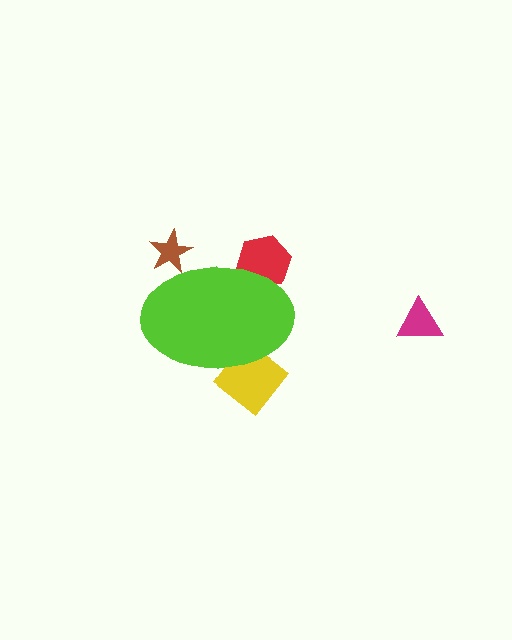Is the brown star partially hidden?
Yes, the brown star is partially hidden behind the lime ellipse.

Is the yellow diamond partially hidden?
Yes, the yellow diamond is partially hidden behind the lime ellipse.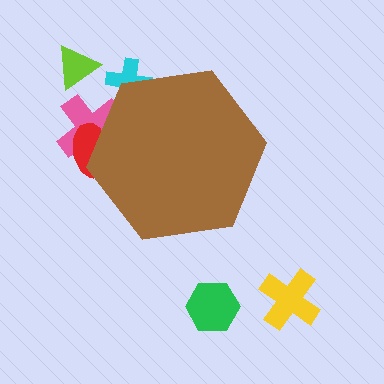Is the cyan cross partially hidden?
Yes, the cyan cross is partially hidden behind the brown hexagon.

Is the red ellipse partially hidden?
Yes, the red ellipse is partially hidden behind the brown hexagon.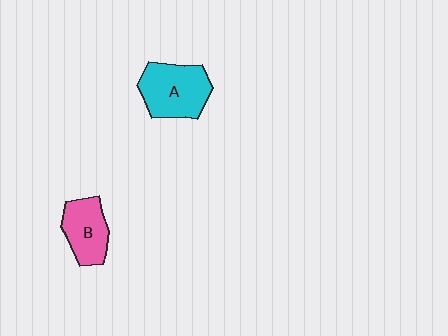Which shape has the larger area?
Shape A (cyan).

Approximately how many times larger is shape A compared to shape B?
Approximately 1.3 times.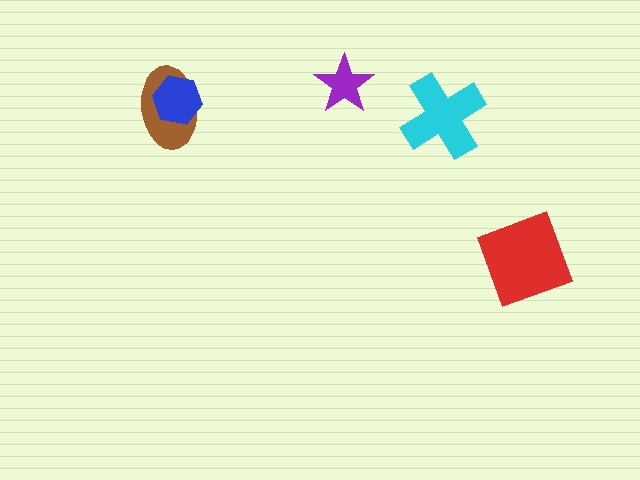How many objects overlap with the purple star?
0 objects overlap with the purple star.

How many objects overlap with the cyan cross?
0 objects overlap with the cyan cross.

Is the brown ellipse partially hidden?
Yes, it is partially covered by another shape.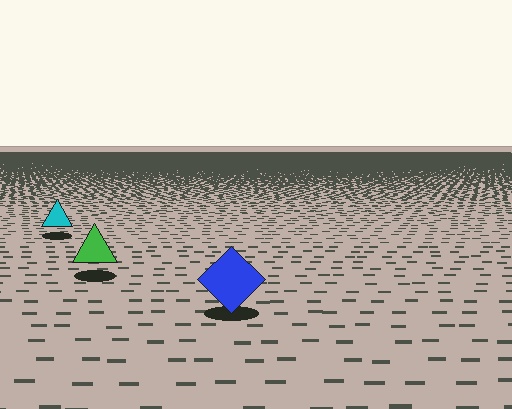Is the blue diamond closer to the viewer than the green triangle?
Yes. The blue diamond is closer — you can tell from the texture gradient: the ground texture is coarser near it.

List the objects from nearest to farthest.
From nearest to farthest: the blue diamond, the green triangle, the cyan triangle.